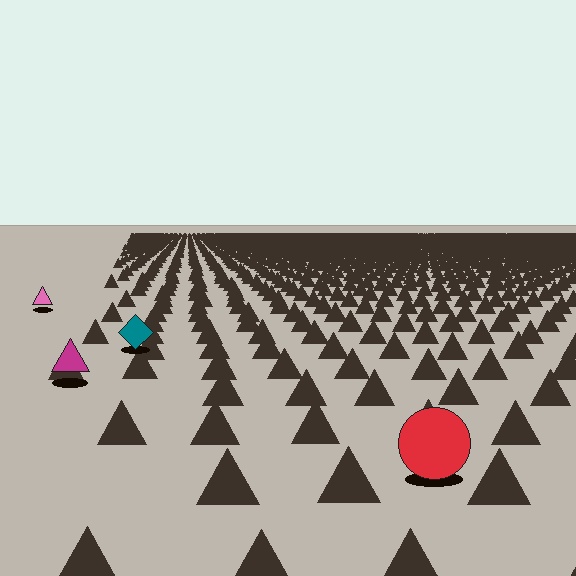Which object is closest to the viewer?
The red circle is closest. The texture marks near it are larger and more spread out.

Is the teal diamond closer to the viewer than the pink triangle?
Yes. The teal diamond is closer — you can tell from the texture gradient: the ground texture is coarser near it.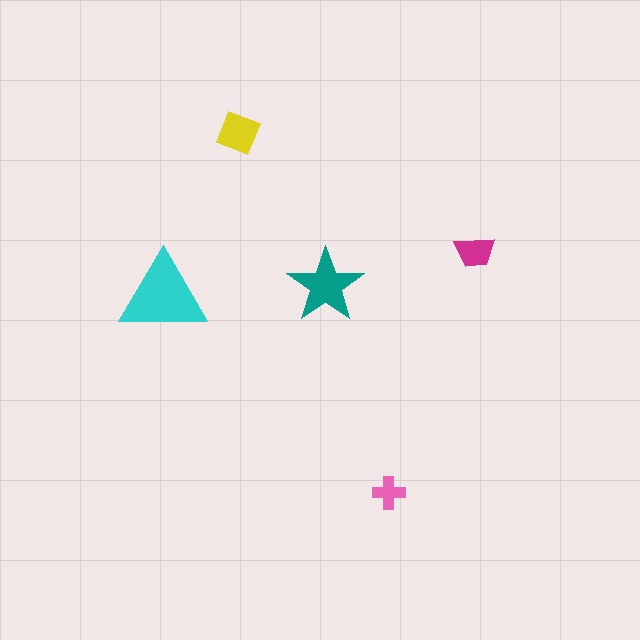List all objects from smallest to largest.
The pink cross, the magenta trapezoid, the yellow square, the teal star, the cyan triangle.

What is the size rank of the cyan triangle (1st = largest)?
1st.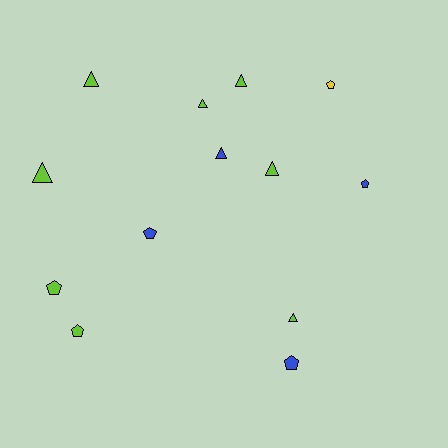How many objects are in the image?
There are 13 objects.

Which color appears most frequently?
Lime, with 8 objects.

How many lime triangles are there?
There are 6 lime triangles.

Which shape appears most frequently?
Triangle, with 7 objects.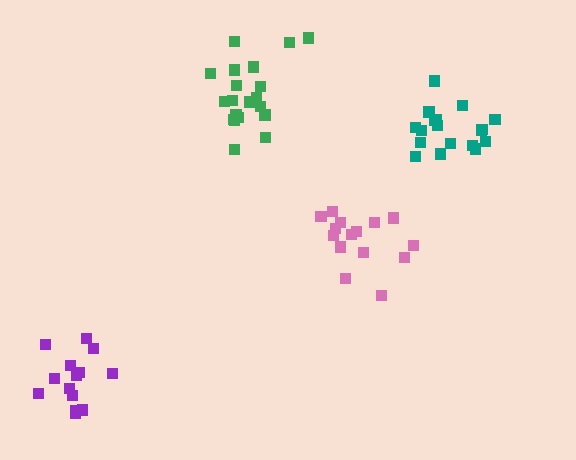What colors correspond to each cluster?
The clusters are colored: pink, green, purple, teal.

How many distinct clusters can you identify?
There are 4 distinct clusters.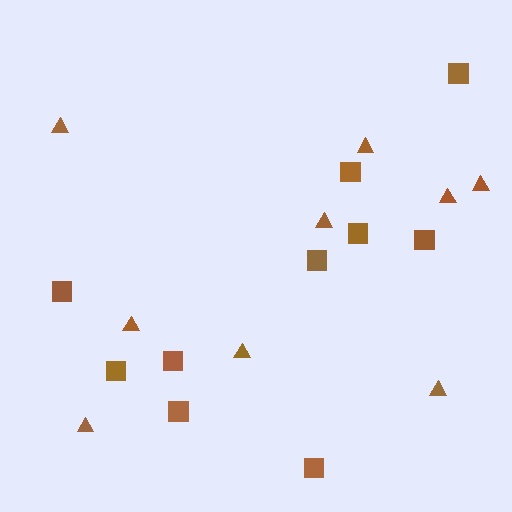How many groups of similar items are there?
There are 2 groups: one group of squares (10) and one group of triangles (9).